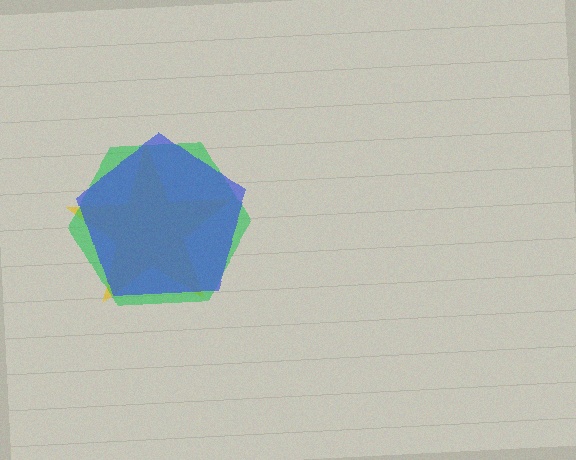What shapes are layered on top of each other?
The layered shapes are: a yellow star, a green hexagon, a blue pentagon.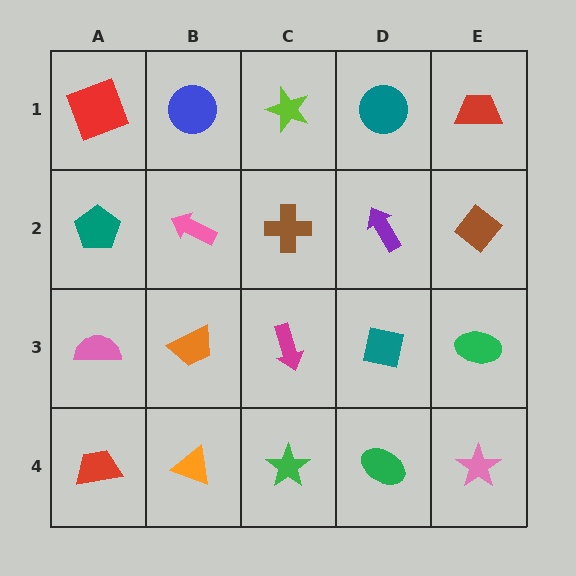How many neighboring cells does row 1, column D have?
3.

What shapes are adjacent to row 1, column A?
A teal pentagon (row 2, column A), a blue circle (row 1, column B).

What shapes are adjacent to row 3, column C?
A brown cross (row 2, column C), a green star (row 4, column C), an orange trapezoid (row 3, column B), a teal square (row 3, column D).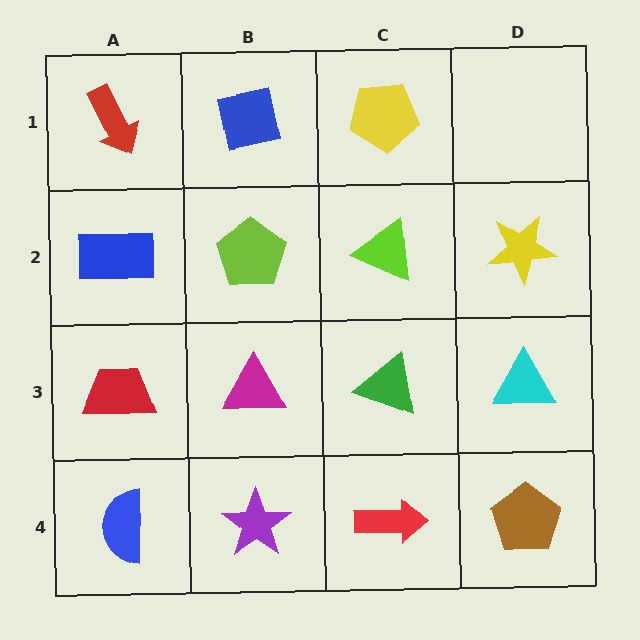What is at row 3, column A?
A red trapezoid.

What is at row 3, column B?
A magenta triangle.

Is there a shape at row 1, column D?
No, that cell is empty.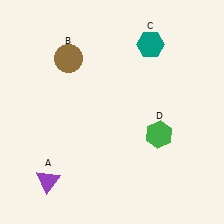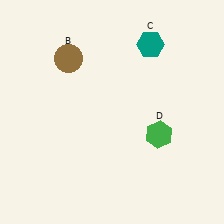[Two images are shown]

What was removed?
The purple triangle (A) was removed in Image 2.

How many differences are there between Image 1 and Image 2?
There is 1 difference between the two images.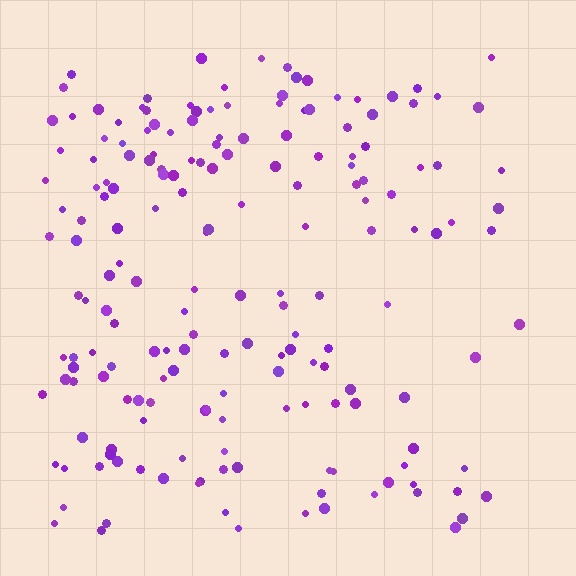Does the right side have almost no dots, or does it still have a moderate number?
Still a moderate number, just noticeably fewer than the left.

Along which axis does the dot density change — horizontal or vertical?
Horizontal.